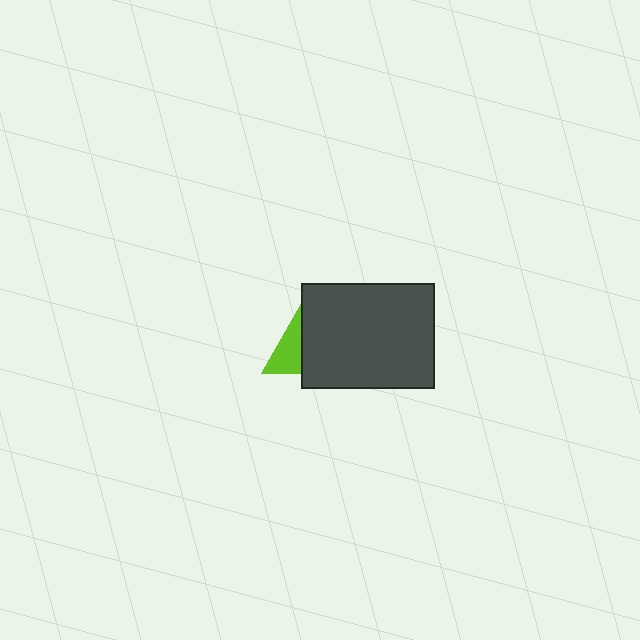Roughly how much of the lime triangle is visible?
A small part of it is visible (roughly 35%).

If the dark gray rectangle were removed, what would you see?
You would see the complete lime triangle.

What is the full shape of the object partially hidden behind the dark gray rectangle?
The partially hidden object is a lime triangle.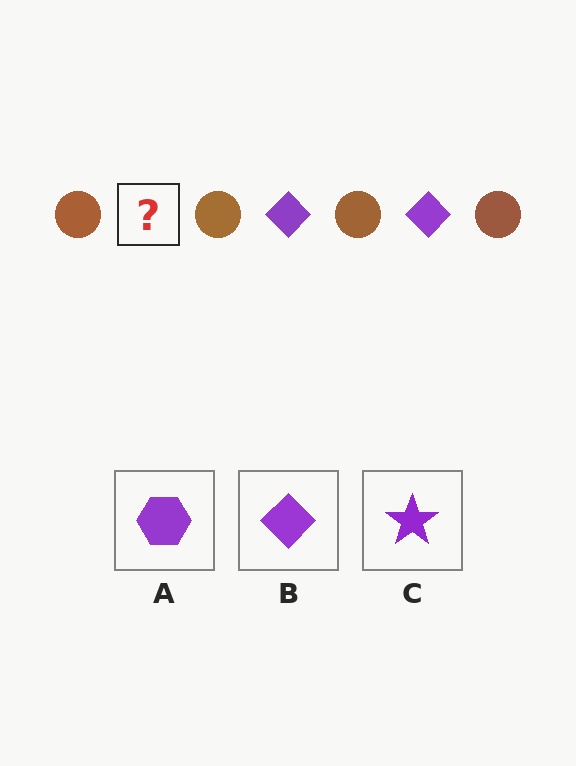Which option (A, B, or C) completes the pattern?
B.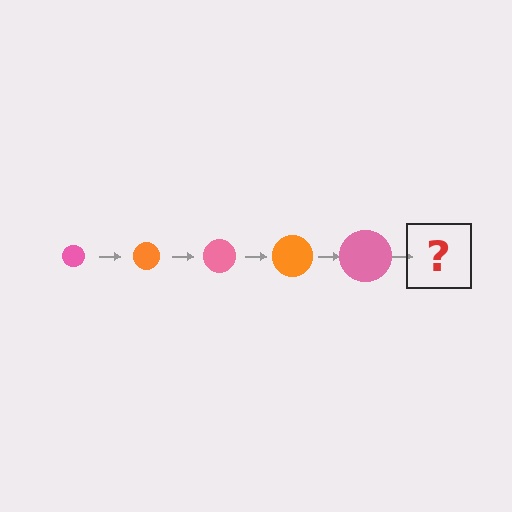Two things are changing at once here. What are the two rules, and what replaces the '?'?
The two rules are that the circle grows larger each step and the color cycles through pink and orange. The '?' should be an orange circle, larger than the previous one.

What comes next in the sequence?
The next element should be an orange circle, larger than the previous one.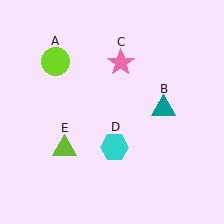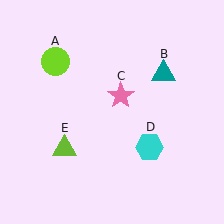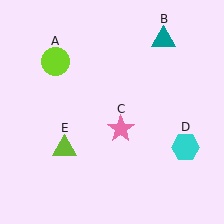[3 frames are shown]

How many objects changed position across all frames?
3 objects changed position: teal triangle (object B), pink star (object C), cyan hexagon (object D).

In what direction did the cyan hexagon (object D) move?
The cyan hexagon (object D) moved right.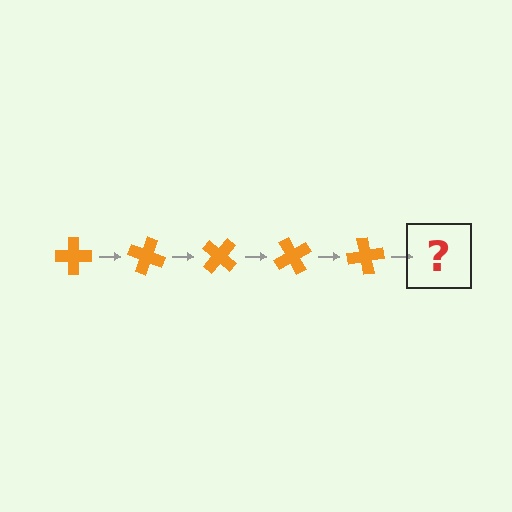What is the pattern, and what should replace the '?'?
The pattern is that the cross rotates 20 degrees each step. The '?' should be an orange cross rotated 100 degrees.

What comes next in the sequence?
The next element should be an orange cross rotated 100 degrees.